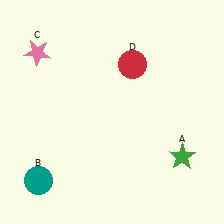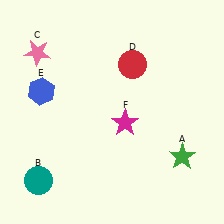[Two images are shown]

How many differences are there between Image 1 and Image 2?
There are 2 differences between the two images.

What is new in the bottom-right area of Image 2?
A magenta star (F) was added in the bottom-right area of Image 2.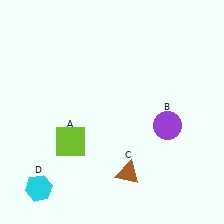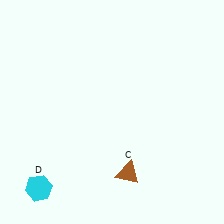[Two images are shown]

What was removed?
The lime square (A), the purple circle (B) were removed in Image 2.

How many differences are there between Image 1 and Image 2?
There are 2 differences between the two images.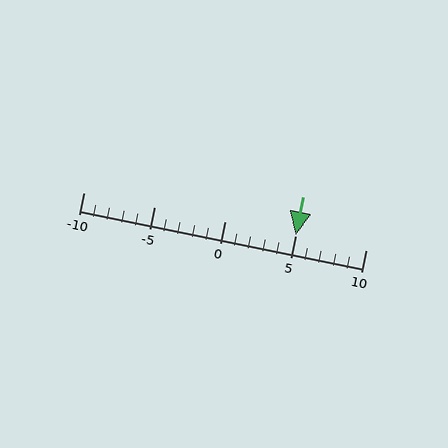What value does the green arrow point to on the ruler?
The green arrow points to approximately 5.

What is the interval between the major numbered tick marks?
The major tick marks are spaced 5 units apart.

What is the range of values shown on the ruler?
The ruler shows values from -10 to 10.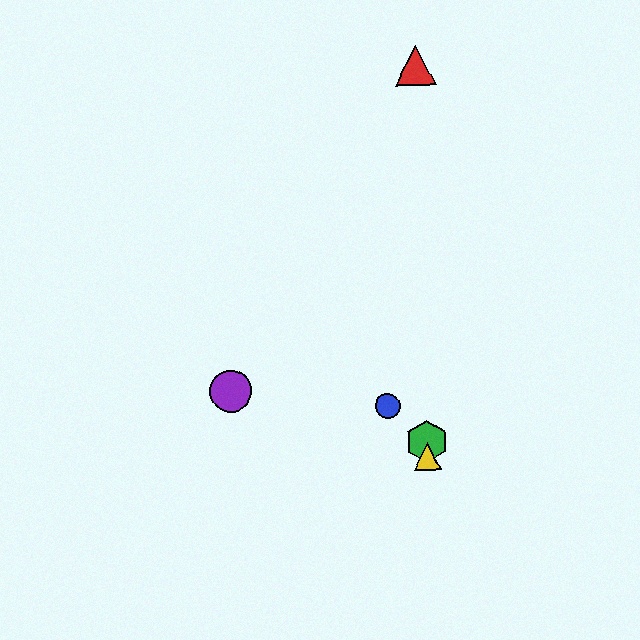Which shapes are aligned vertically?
The red triangle, the green hexagon, the yellow triangle are aligned vertically.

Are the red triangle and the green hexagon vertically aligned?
Yes, both are at x≈415.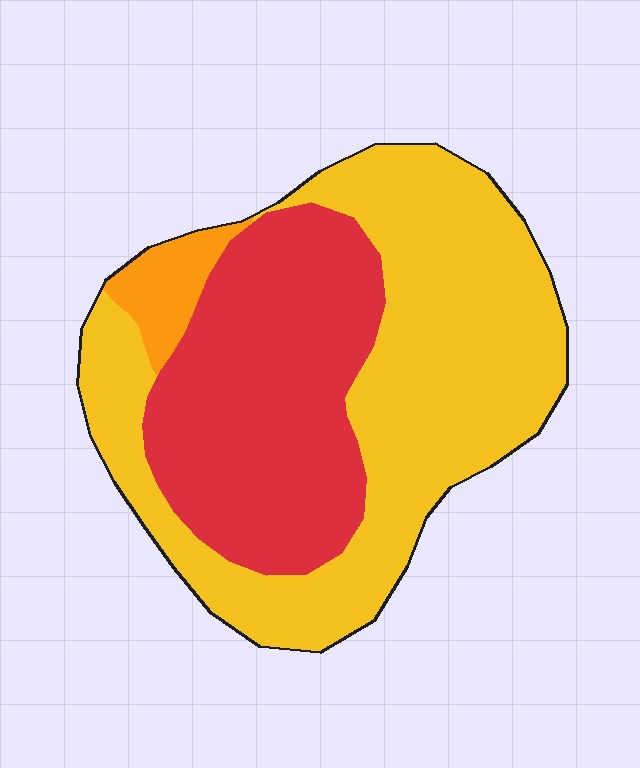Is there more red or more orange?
Red.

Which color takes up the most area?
Yellow, at roughly 55%.